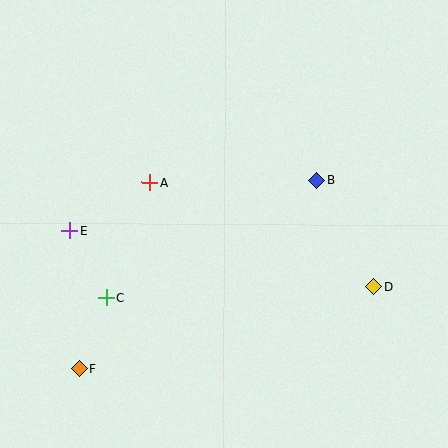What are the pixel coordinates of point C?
Point C is at (106, 298).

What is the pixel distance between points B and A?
The distance between B and A is 167 pixels.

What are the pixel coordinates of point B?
Point B is at (317, 180).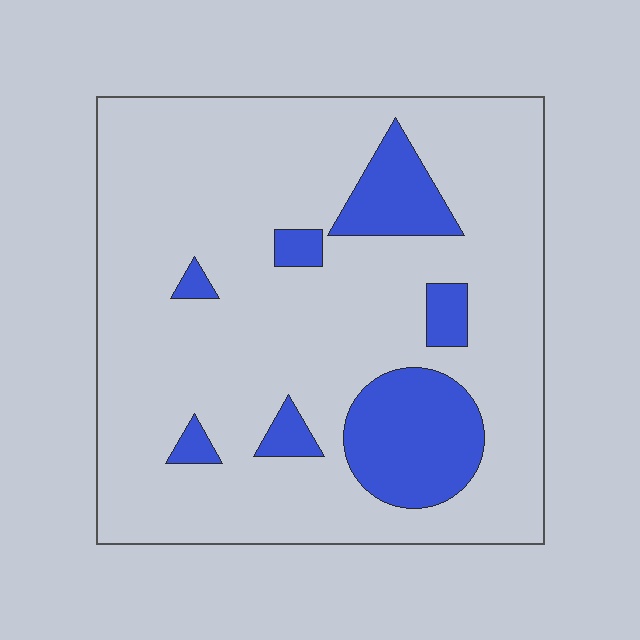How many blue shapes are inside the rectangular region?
7.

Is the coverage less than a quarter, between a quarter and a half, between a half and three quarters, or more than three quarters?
Less than a quarter.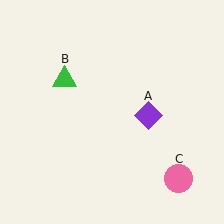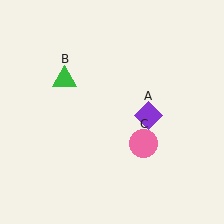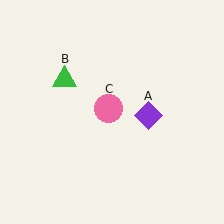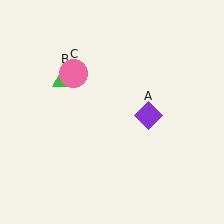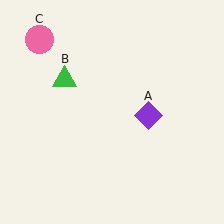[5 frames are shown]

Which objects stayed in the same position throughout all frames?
Purple diamond (object A) and green triangle (object B) remained stationary.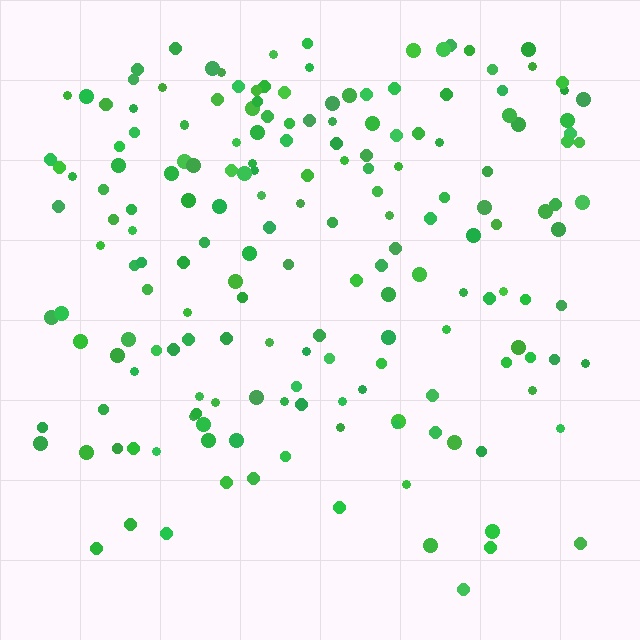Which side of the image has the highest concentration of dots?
The top.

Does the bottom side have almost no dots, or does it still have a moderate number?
Still a moderate number, just noticeably fewer than the top.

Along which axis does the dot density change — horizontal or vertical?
Vertical.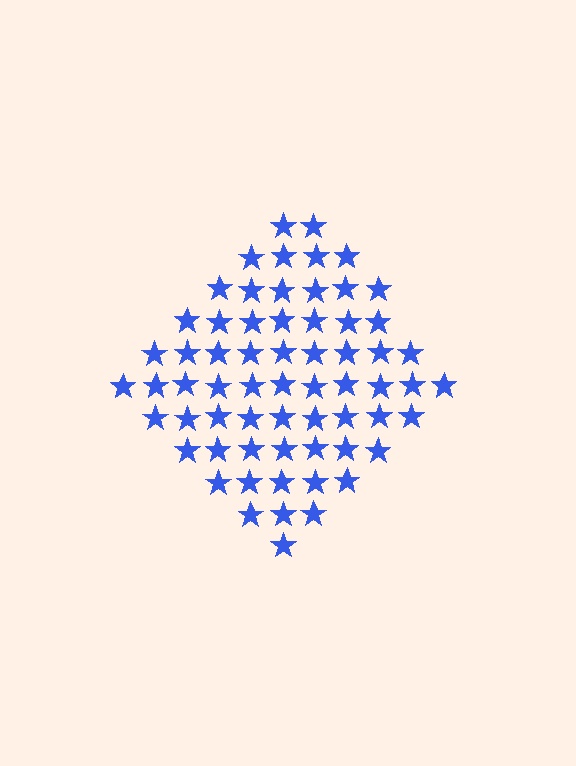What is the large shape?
The large shape is a diamond.